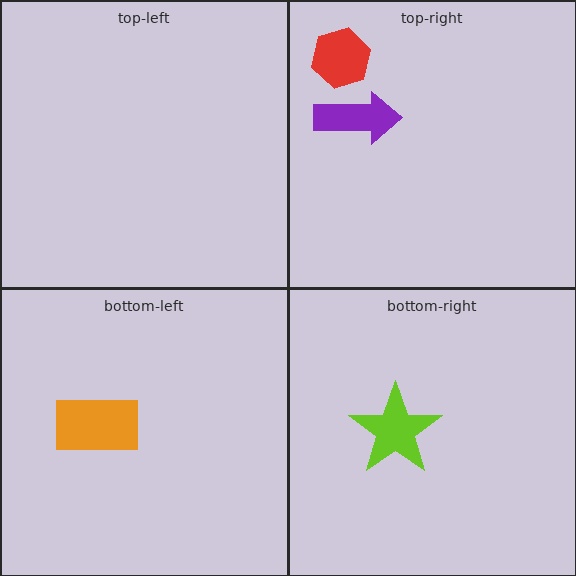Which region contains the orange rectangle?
The bottom-left region.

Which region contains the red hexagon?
The top-right region.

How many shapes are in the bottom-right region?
1.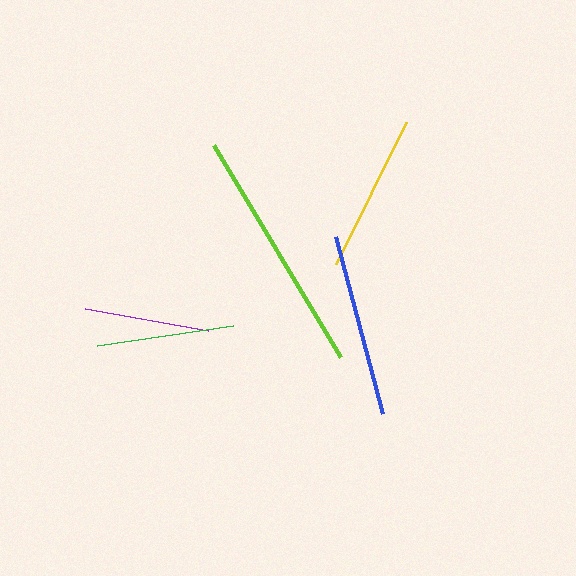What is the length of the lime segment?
The lime segment is approximately 248 pixels long.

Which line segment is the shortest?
The purple line is the shortest at approximately 125 pixels.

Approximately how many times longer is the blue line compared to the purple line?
The blue line is approximately 1.5 times the length of the purple line.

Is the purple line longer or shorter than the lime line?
The lime line is longer than the purple line.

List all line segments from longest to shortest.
From longest to shortest: lime, blue, yellow, green, purple.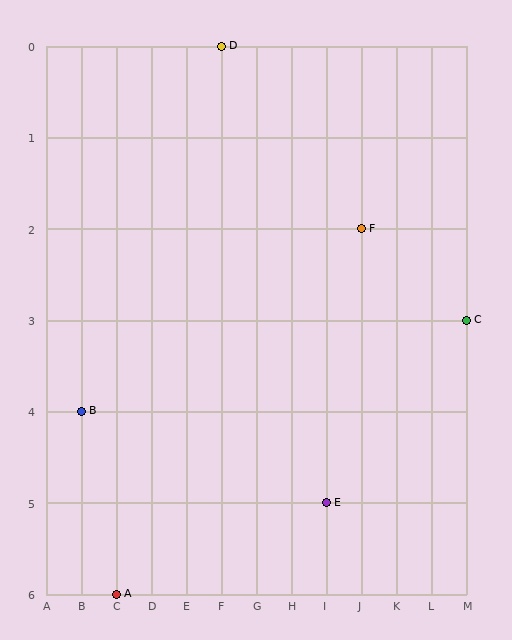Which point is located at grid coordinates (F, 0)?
Point D is at (F, 0).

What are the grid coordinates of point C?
Point C is at grid coordinates (M, 3).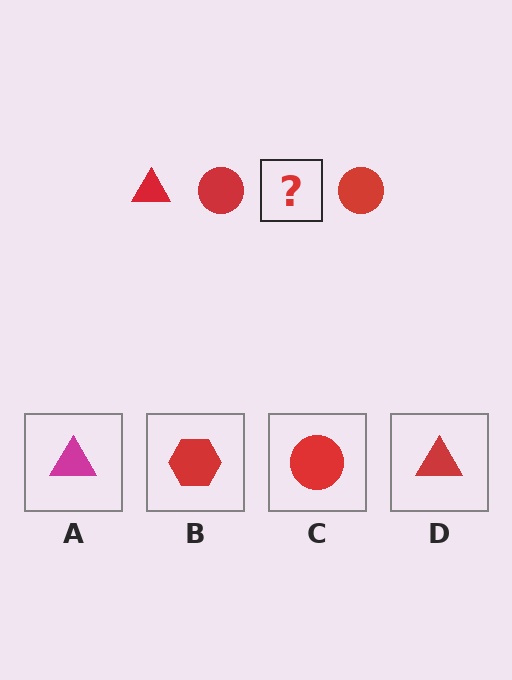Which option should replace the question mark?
Option D.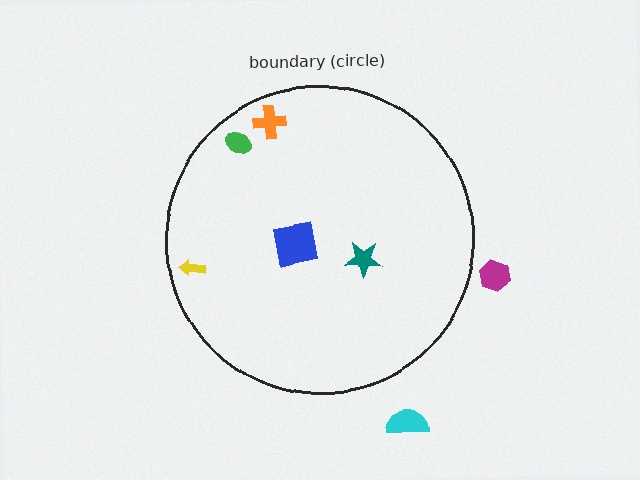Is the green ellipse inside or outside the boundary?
Inside.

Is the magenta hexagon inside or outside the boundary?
Outside.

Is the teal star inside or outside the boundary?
Inside.